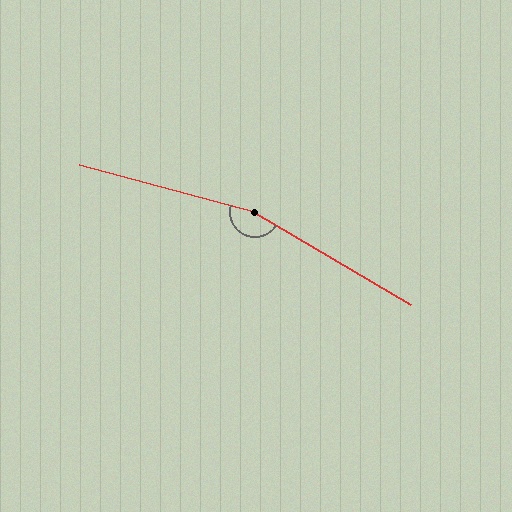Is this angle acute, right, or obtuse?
It is obtuse.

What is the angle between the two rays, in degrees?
Approximately 164 degrees.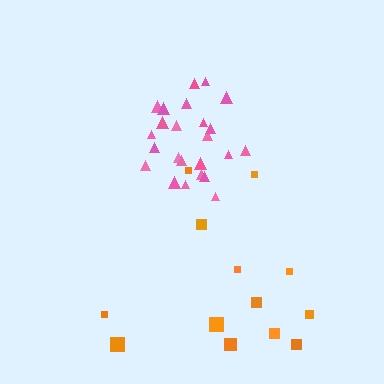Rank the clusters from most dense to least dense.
pink, orange.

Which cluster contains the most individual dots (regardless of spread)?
Pink (24).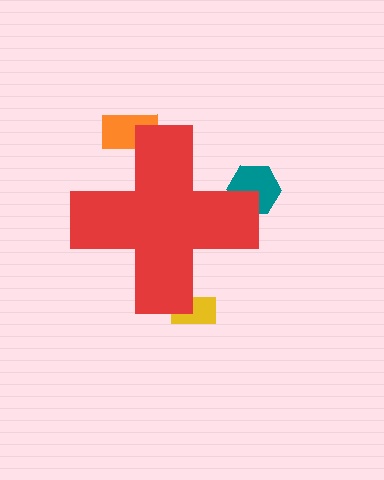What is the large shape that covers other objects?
A red cross.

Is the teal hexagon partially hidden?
Yes, the teal hexagon is partially hidden behind the red cross.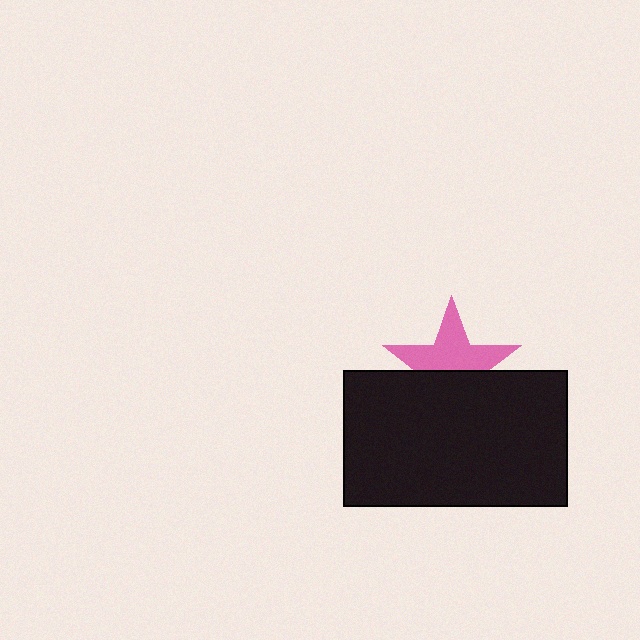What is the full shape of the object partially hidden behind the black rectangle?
The partially hidden object is a pink star.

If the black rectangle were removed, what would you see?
You would see the complete pink star.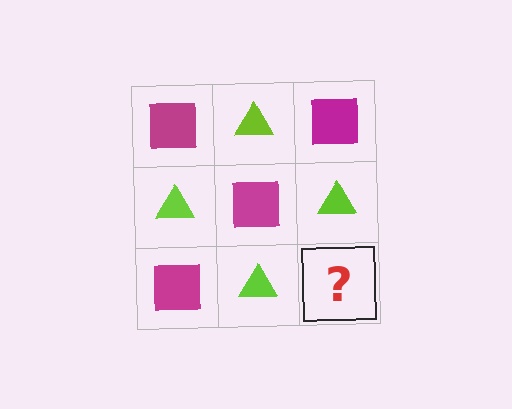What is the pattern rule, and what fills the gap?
The rule is that it alternates magenta square and lime triangle in a checkerboard pattern. The gap should be filled with a magenta square.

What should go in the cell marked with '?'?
The missing cell should contain a magenta square.